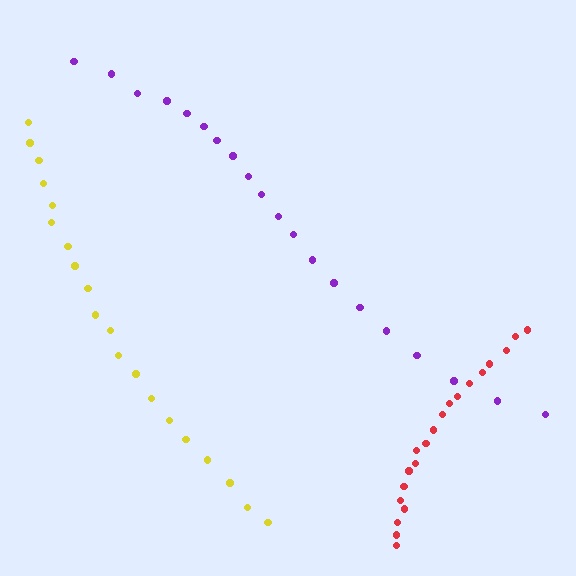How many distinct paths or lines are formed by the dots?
There are 3 distinct paths.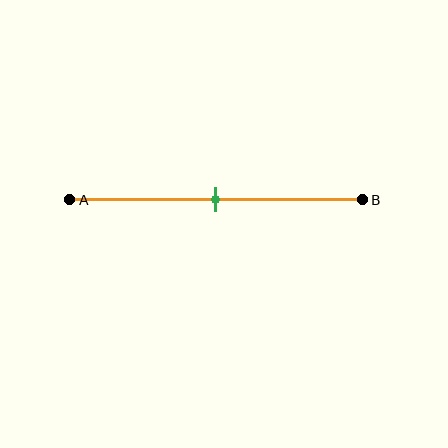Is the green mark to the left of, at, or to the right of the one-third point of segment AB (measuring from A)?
The green mark is to the right of the one-third point of segment AB.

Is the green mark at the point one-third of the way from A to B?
No, the mark is at about 50% from A, not at the 33% one-third point.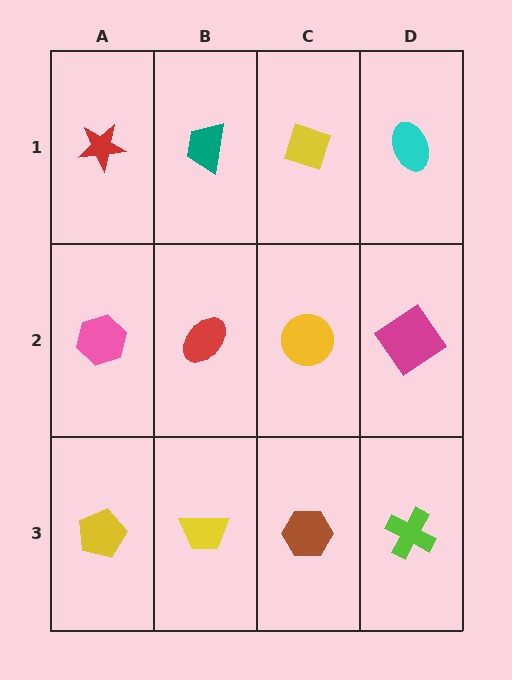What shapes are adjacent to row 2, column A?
A red star (row 1, column A), a yellow pentagon (row 3, column A), a red ellipse (row 2, column B).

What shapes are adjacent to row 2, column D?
A cyan ellipse (row 1, column D), a lime cross (row 3, column D), a yellow circle (row 2, column C).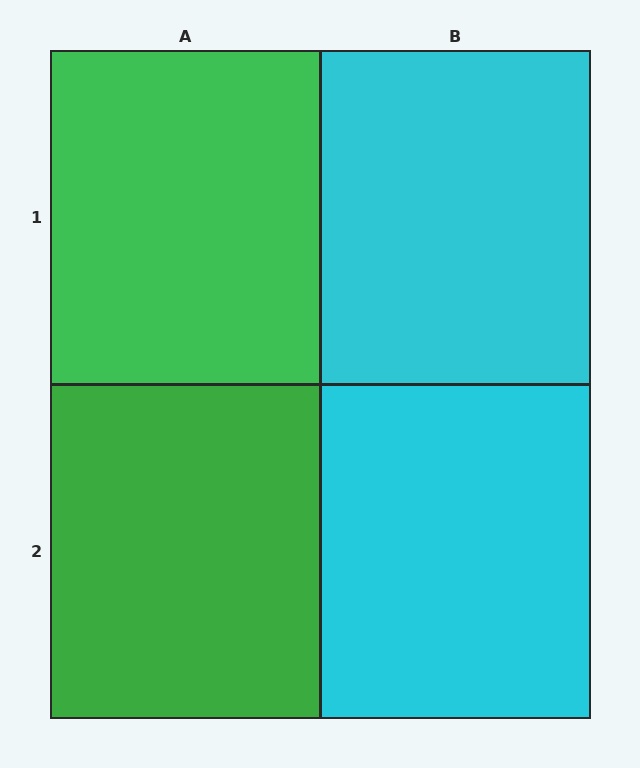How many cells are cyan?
2 cells are cyan.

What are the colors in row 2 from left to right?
Green, cyan.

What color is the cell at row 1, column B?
Cyan.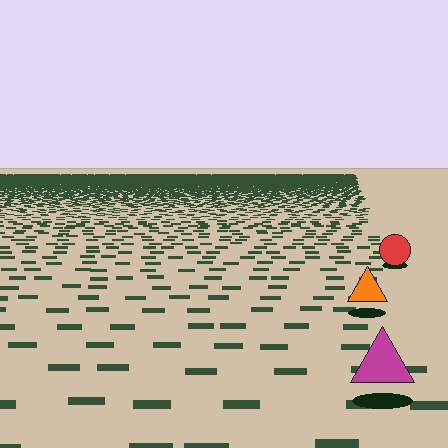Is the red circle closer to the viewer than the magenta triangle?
No. The magenta triangle is closer — you can tell from the texture gradient: the ground texture is coarser near it.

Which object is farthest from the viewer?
The red circle is farthest from the viewer. It appears smaller and the ground texture around it is denser.